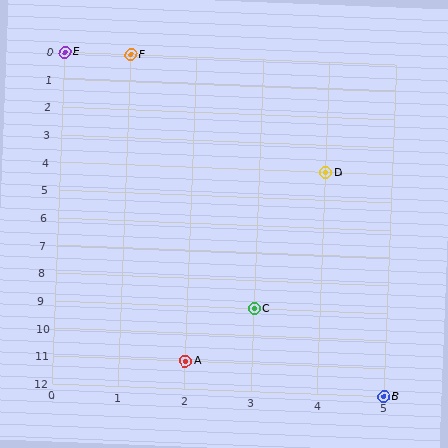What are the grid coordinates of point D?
Point D is at grid coordinates (4, 4).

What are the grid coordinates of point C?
Point C is at grid coordinates (3, 9).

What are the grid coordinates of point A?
Point A is at grid coordinates (2, 11).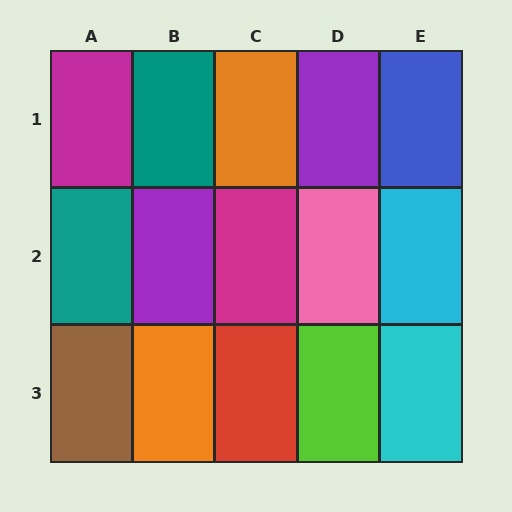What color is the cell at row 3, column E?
Cyan.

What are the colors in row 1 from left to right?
Magenta, teal, orange, purple, blue.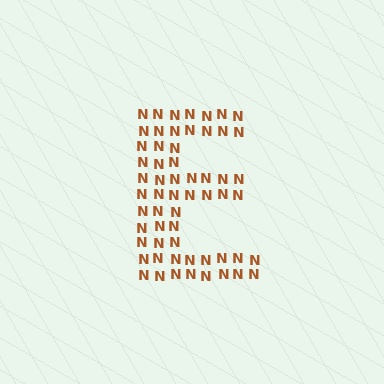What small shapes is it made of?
It is made of small letter N's.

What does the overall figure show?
The overall figure shows the letter E.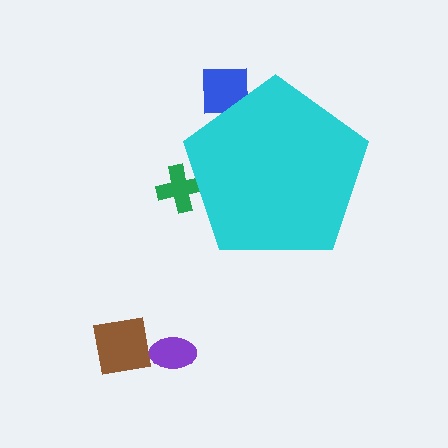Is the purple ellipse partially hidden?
No, the purple ellipse is fully visible.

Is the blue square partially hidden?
Yes, the blue square is partially hidden behind the cyan pentagon.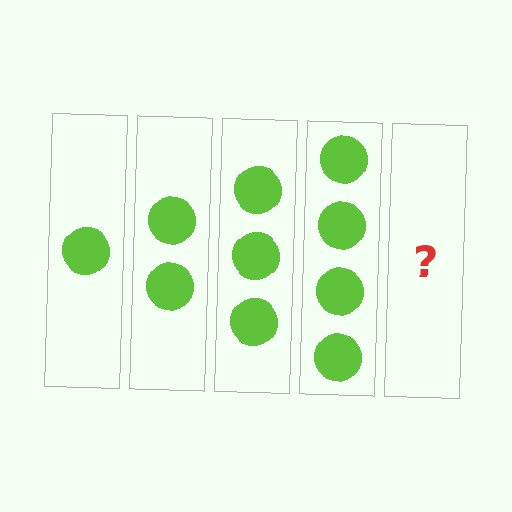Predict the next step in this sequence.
The next step is 5 circles.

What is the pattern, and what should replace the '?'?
The pattern is that each step adds one more circle. The '?' should be 5 circles.